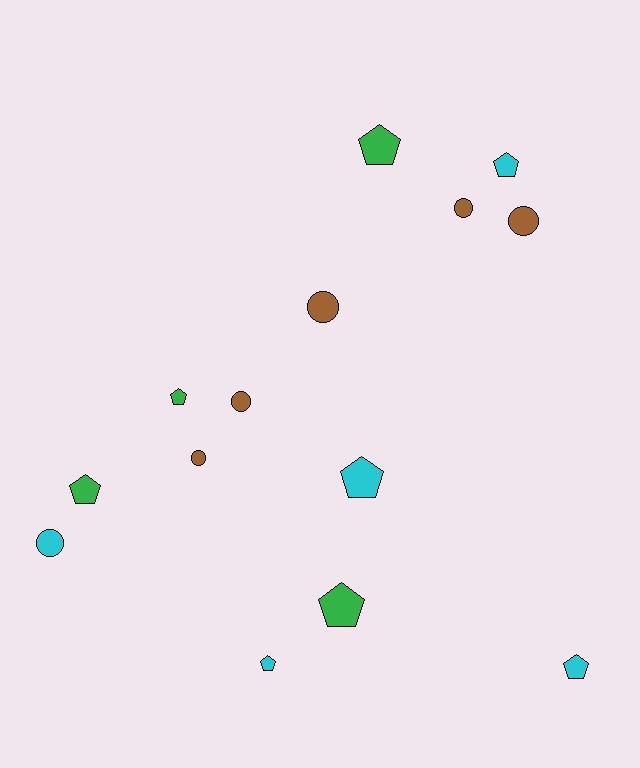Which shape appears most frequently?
Pentagon, with 8 objects.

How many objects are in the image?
There are 14 objects.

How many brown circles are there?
There are 5 brown circles.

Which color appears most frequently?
Cyan, with 5 objects.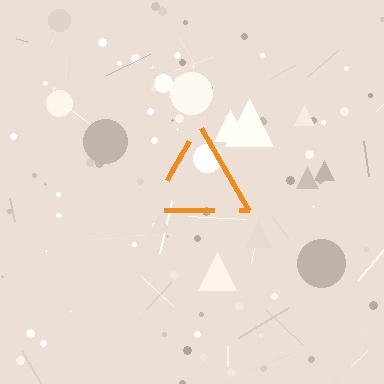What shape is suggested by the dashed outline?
The dashed outline suggests a triangle.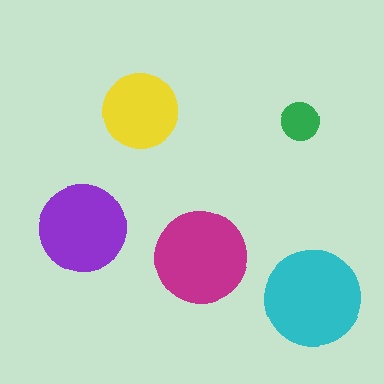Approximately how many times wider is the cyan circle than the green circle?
About 2.5 times wider.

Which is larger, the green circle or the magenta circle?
The magenta one.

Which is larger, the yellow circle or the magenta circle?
The magenta one.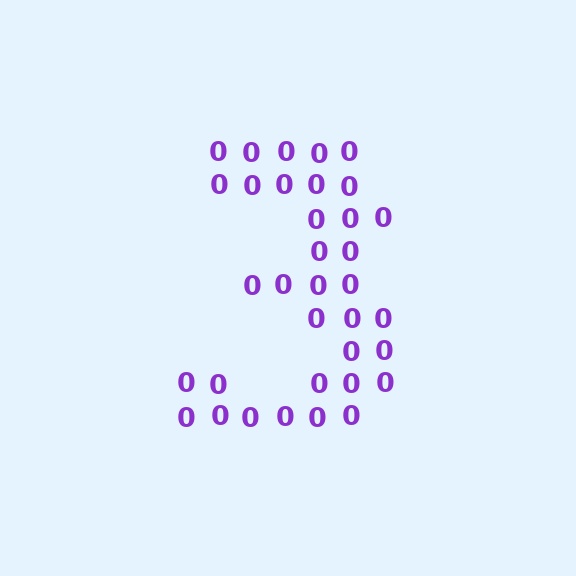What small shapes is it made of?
It is made of small digit 0's.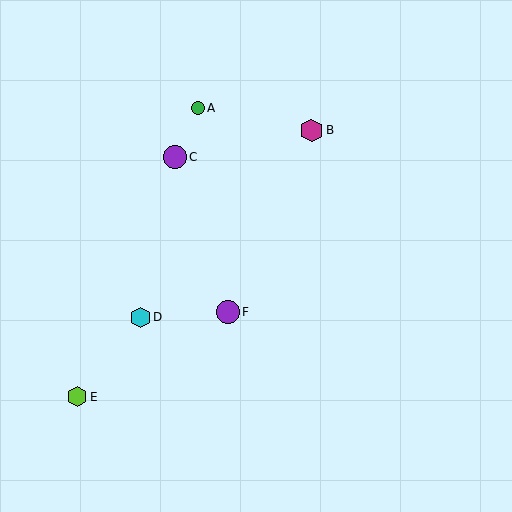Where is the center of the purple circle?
The center of the purple circle is at (228, 312).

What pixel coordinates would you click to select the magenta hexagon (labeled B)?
Click at (312, 130) to select the magenta hexagon B.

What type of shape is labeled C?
Shape C is a purple circle.